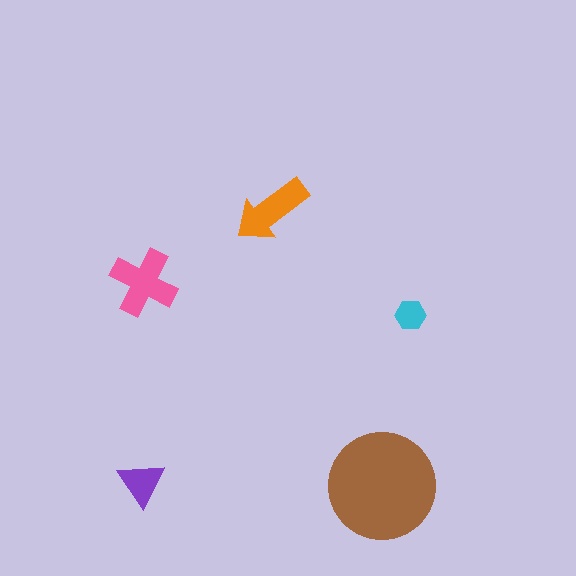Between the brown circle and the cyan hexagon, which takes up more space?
The brown circle.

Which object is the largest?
The brown circle.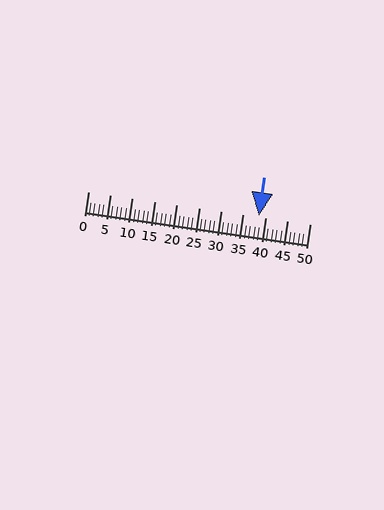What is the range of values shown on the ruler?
The ruler shows values from 0 to 50.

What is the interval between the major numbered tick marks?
The major tick marks are spaced 5 units apart.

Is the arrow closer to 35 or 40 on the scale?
The arrow is closer to 40.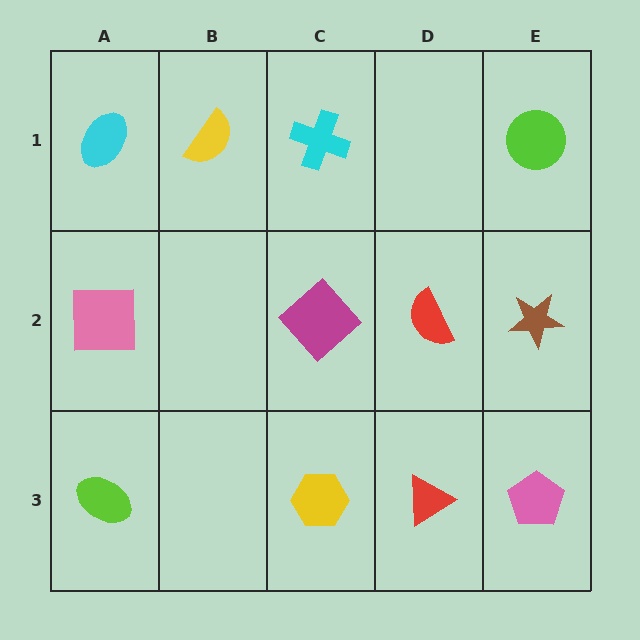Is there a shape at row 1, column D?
No, that cell is empty.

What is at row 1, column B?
A yellow semicircle.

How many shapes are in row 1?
4 shapes.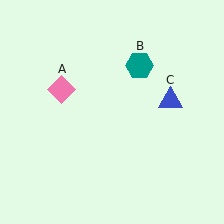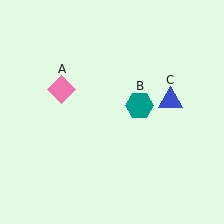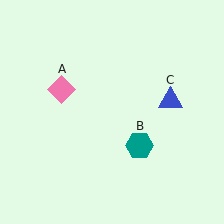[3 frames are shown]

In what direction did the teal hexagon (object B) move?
The teal hexagon (object B) moved down.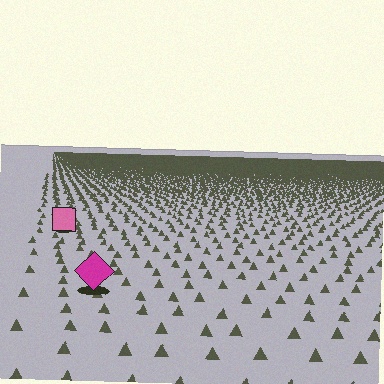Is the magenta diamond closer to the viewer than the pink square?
Yes. The magenta diamond is closer — you can tell from the texture gradient: the ground texture is coarser near it.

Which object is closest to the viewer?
The magenta diamond is closest. The texture marks near it are larger and more spread out.